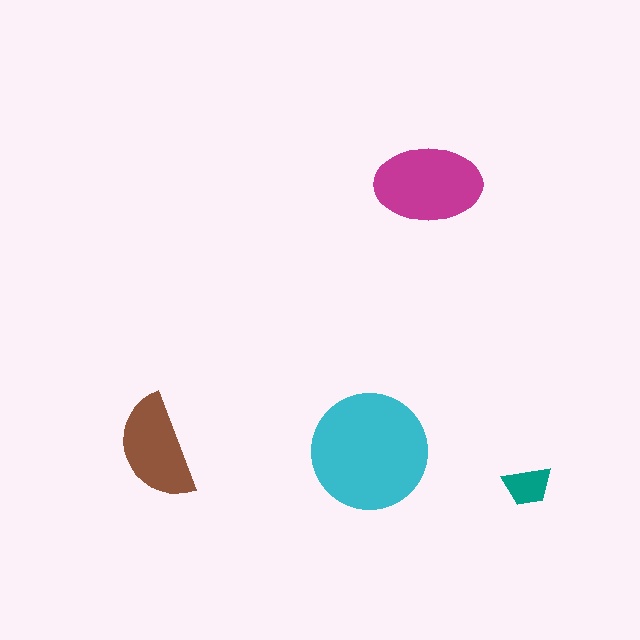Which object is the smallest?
The teal trapezoid.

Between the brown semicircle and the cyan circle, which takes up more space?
The cyan circle.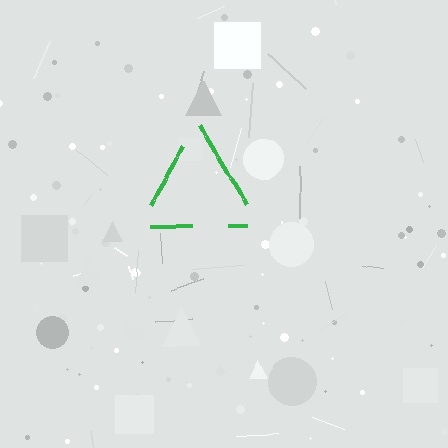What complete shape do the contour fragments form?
The contour fragments form a triangle.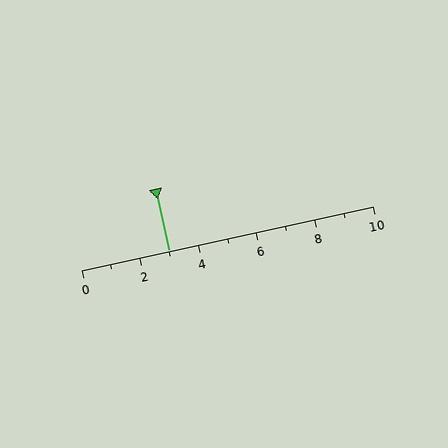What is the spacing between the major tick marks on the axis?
The major ticks are spaced 2 apart.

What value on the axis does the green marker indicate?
The marker indicates approximately 3.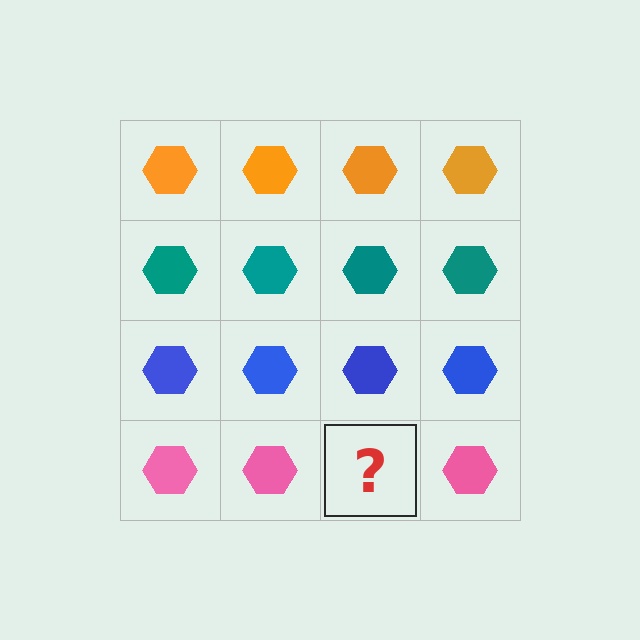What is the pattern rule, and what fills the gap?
The rule is that each row has a consistent color. The gap should be filled with a pink hexagon.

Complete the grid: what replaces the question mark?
The question mark should be replaced with a pink hexagon.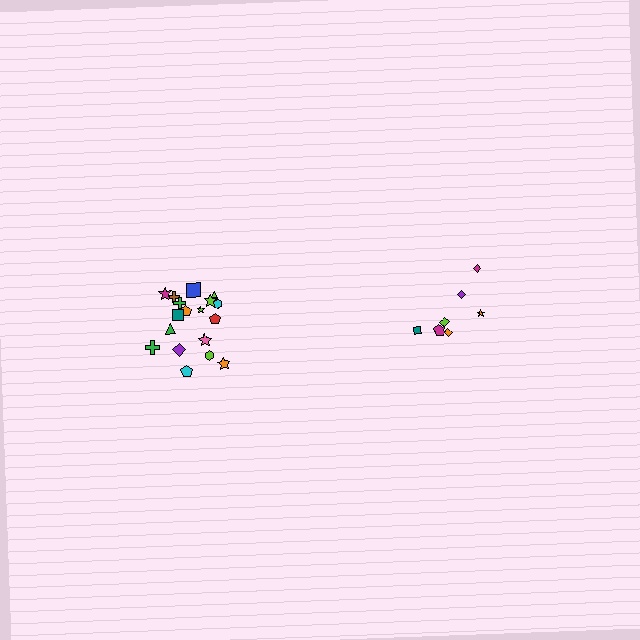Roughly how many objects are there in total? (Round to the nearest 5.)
Roughly 25 objects in total.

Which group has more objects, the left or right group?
The left group.